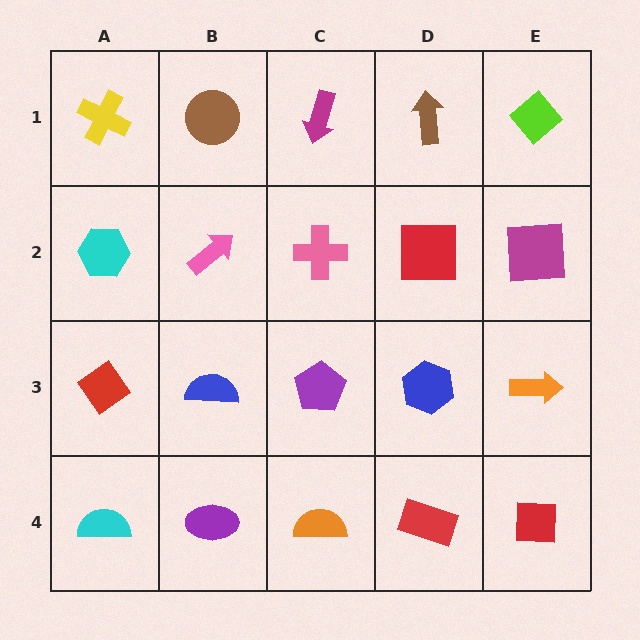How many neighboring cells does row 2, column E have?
3.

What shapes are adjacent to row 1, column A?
A cyan hexagon (row 2, column A), a brown circle (row 1, column B).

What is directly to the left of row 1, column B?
A yellow cross.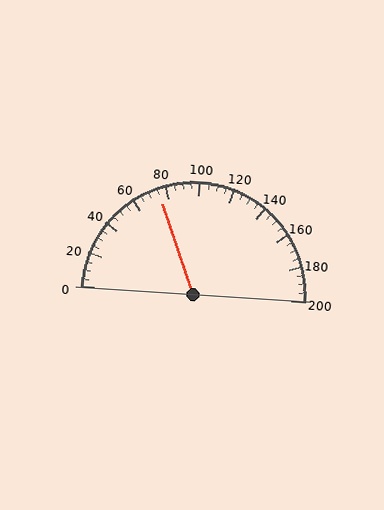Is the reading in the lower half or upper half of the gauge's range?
The reading is in the lower half of the range (0 to 200).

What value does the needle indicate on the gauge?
The needle indicates approximately 75.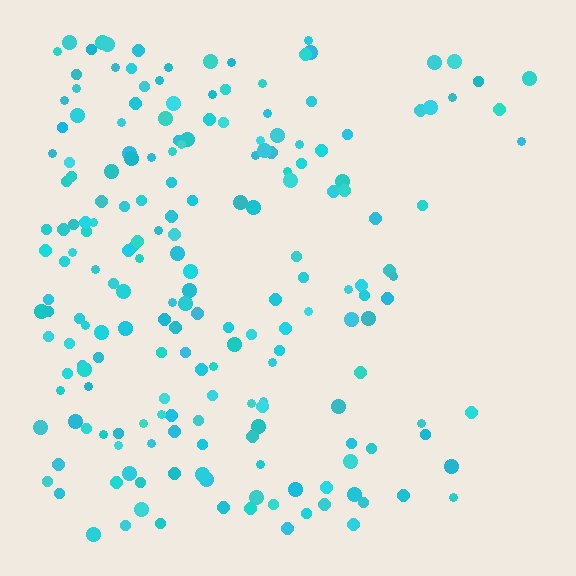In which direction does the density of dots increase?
From right to left, with the left side densest.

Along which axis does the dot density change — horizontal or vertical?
Horizontal.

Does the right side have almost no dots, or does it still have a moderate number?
Still a moderate number, just noticeably fewer than the left.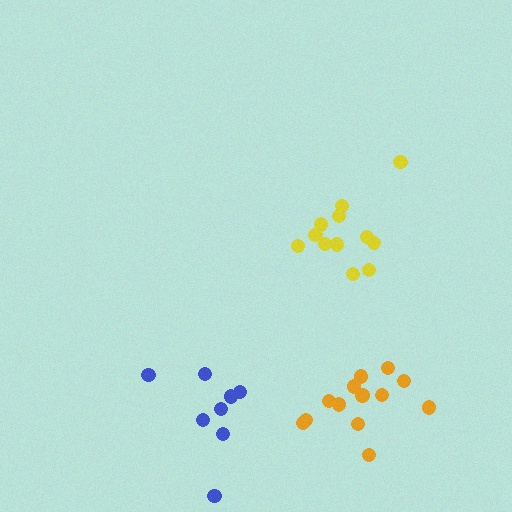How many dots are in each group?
Group 1: 13 dots, Group 2: 12 dots, Group 3: 8 dots (33 total).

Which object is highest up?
The yellow cluster is topmost.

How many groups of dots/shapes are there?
There are 3 groups.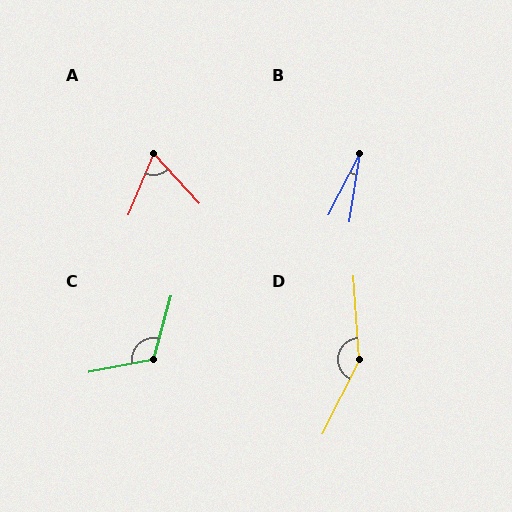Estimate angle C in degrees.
Approximately 116 degrees.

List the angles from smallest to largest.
B (18°), A (65°), C (116°), D (149°).